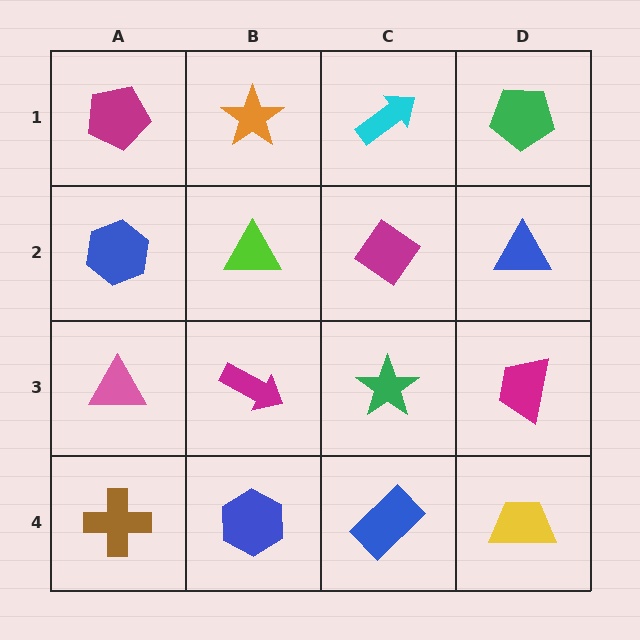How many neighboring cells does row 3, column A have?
3.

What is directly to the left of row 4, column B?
A brown cross.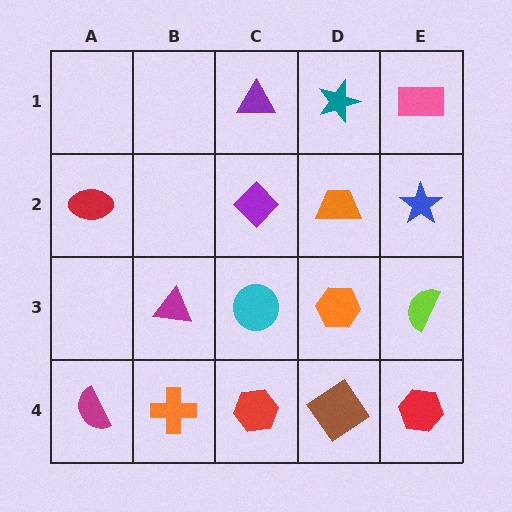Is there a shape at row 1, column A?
No, that cell is empty.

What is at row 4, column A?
A magenta semicircle.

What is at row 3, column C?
A cyan circle.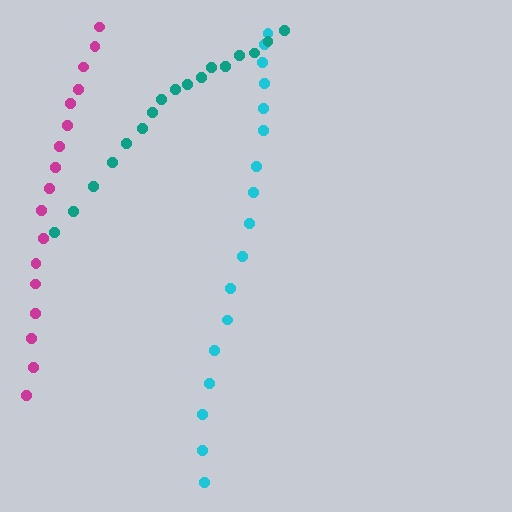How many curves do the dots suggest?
There are 3 distinct paths.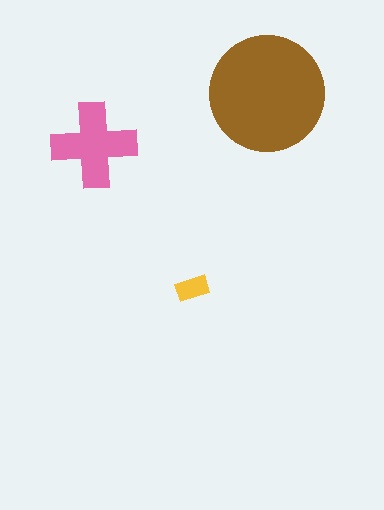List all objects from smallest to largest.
The yellow rectangle, the pink cross, the brown circle.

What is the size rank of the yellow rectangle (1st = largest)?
3rd.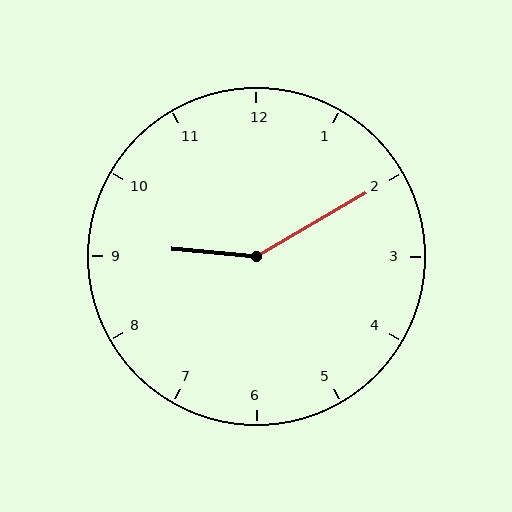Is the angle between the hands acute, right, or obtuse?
It is obtuse.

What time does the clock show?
9:10.